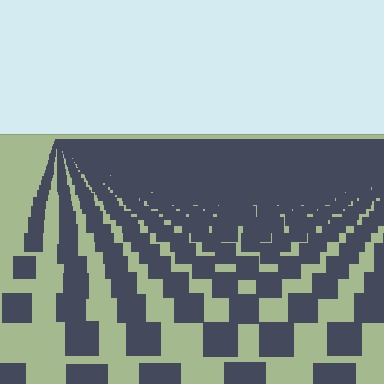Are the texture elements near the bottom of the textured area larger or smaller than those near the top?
Larger. Near the bottom, elements are closer to the viewer and appear at a bigger on-screen size.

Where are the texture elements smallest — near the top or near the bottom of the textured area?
Near the top.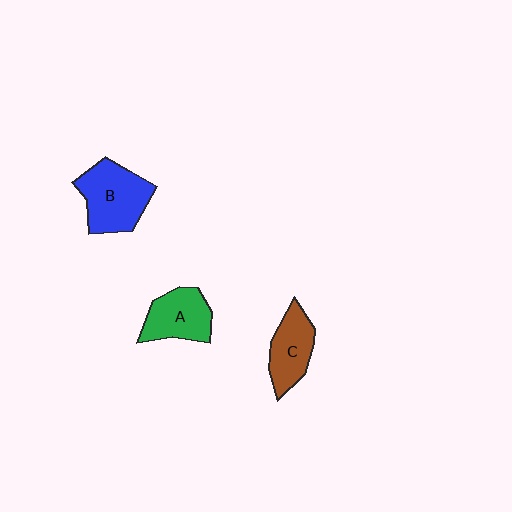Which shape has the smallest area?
Shape C (brown).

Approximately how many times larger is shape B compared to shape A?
Approximately 1.3 times.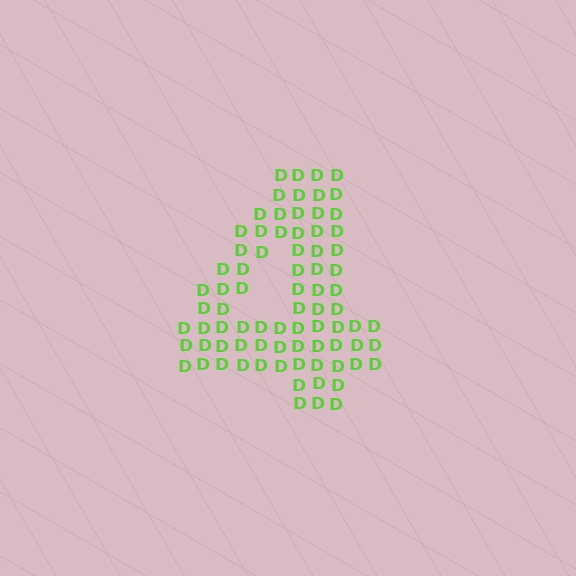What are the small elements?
The small elements are letter D's.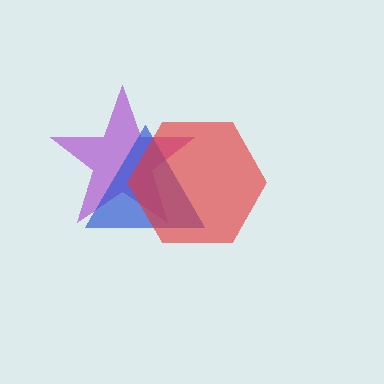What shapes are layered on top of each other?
The layered shapes are: a purple star, a blue triangle, a red hexagon.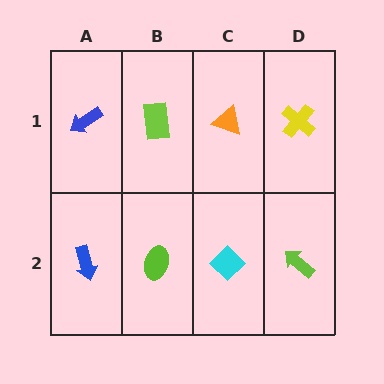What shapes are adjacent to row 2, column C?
An orange triangle (row 1, column C), a lime ellipse (row 2, column B), a lime arrow (row 2, column D).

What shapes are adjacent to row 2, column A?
A blue arrow (row 1, column A), a lime ellipse (row 2, column B).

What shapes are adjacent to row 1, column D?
A lime arrow (row 2, column D), an orange triangle (row 1, column C).